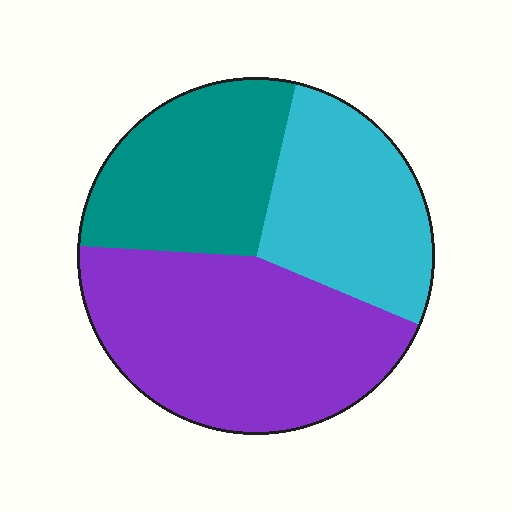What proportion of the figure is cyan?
Cyan covers roughly 30% of the figure.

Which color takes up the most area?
Purple, at roughly 45%.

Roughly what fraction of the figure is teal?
Teal takes up about one quarter (1/4) of the figure.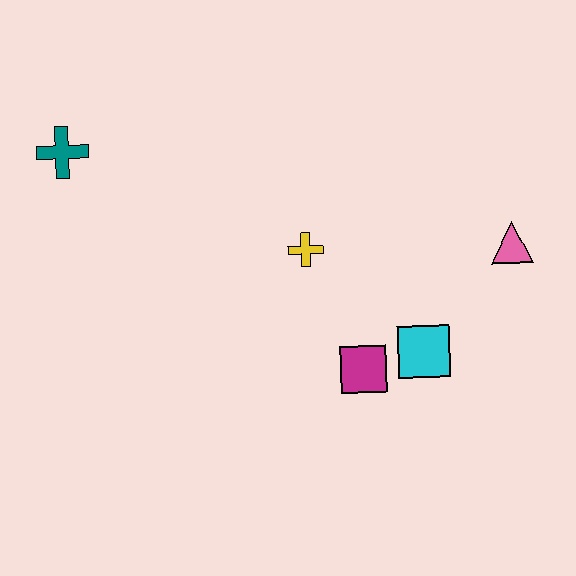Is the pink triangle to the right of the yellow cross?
Yes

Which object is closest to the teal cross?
The yellow cross is closest to the teal cross.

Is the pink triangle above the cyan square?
Yes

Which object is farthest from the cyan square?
The teal cross is farthest from the cyan square.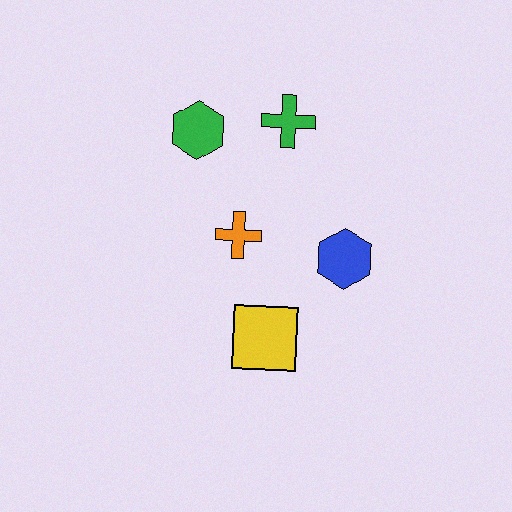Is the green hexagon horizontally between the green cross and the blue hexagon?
No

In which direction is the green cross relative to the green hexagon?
The green cross is to the right of the green hexagon.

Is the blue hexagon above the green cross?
No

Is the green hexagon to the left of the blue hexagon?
Yes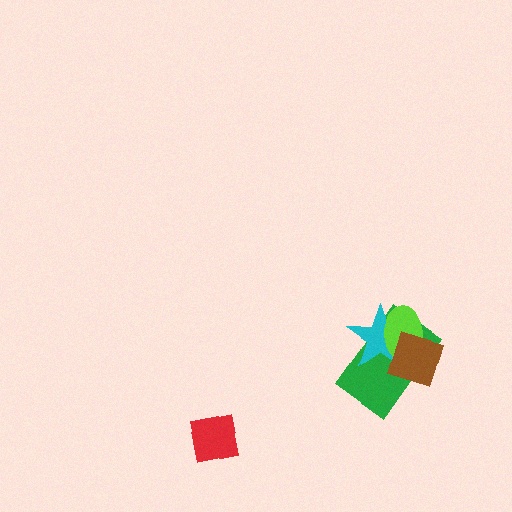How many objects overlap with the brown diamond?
3 objects overlap with the brown diamond.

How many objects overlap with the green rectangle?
3 objects overlap with the green rectangle.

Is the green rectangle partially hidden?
Yes, it is partially covered by another shape.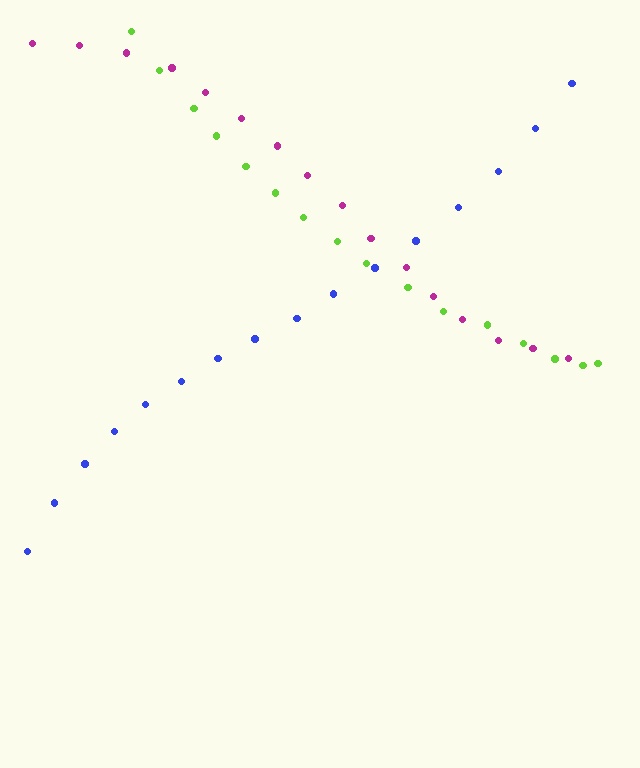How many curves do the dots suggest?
There are 3 distinct paths.